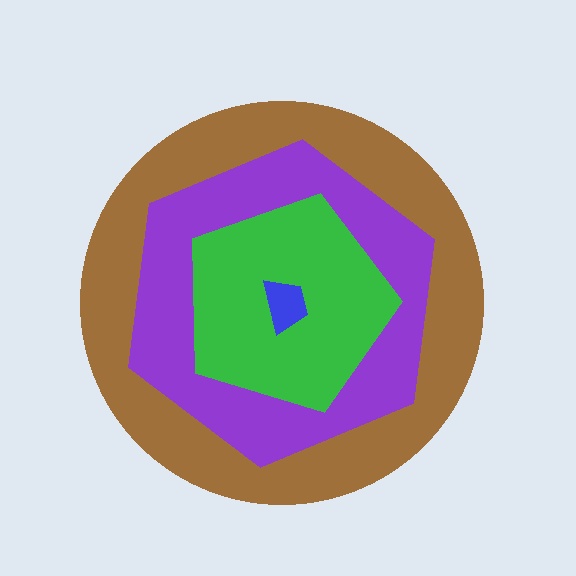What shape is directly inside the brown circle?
The purple hexagon.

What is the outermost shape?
The brown circle.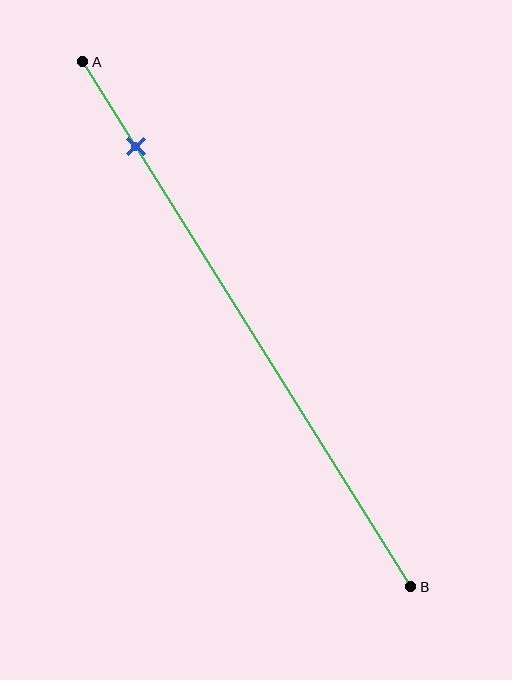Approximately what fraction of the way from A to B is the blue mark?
The blue mark is approximately 15% of the way from A to B.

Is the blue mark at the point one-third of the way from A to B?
No, the mark is at about 15% from A, not at the 33% one-third point.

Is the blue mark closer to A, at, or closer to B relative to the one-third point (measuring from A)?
The blue mark is closer to point A than the one-third point of segment AB.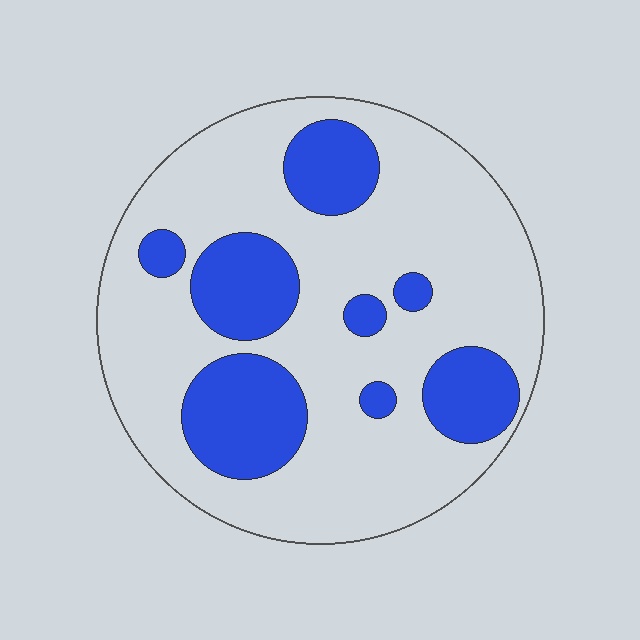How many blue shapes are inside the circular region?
8.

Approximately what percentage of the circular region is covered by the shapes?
Approximately 25%.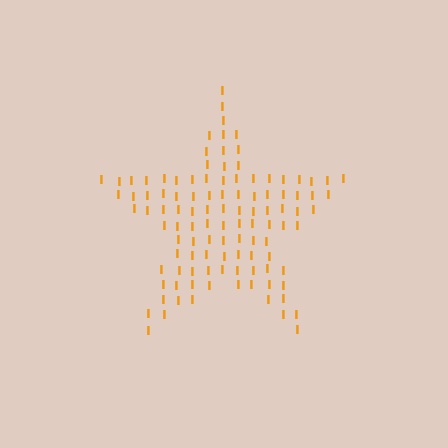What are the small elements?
The small elements are letter I's.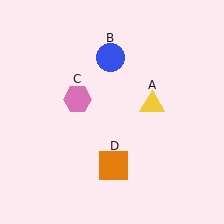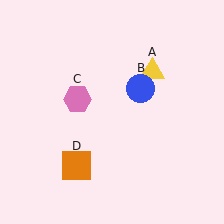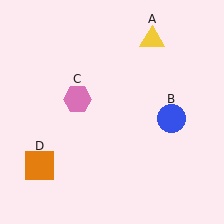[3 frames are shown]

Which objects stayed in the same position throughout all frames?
Pink hexagon (object C) remained stationary.